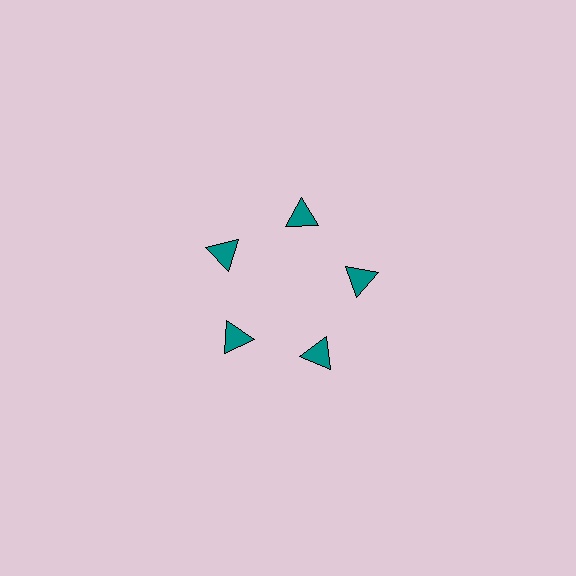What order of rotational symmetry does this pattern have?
This pattern has 5-fold rotational symmetry.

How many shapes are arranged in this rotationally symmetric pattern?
There are 5 shapes, arranged in 5 groups of 1.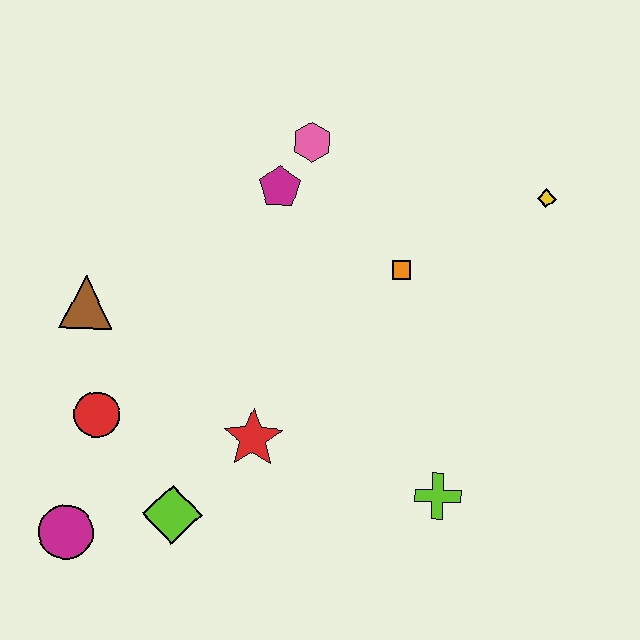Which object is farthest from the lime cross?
The brown triangle is farthest from the lime cross.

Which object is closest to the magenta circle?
The lime diamond is closest to the magenta circle.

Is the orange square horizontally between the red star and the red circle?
No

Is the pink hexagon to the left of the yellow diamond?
Yes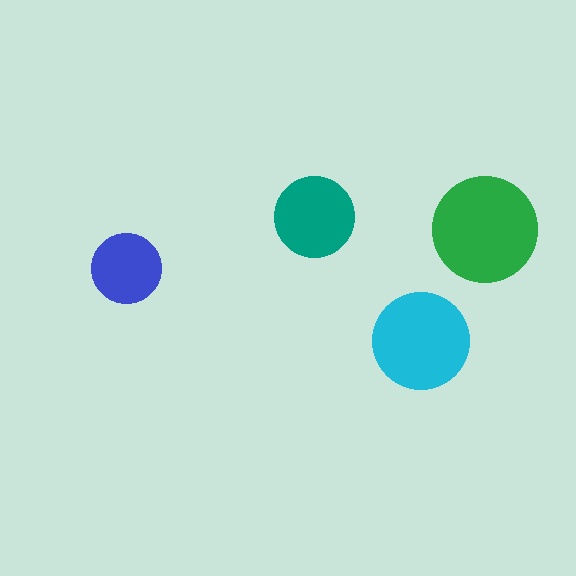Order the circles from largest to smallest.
the green one, the cyan one, the teal one, the blue one.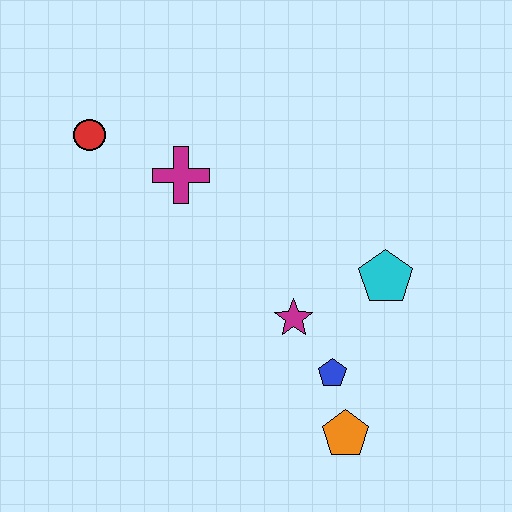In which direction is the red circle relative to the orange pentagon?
The red circle is above the orange pentagon.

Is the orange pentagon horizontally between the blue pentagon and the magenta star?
No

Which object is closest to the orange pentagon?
The blue pentagon is closest to the orange pentagon.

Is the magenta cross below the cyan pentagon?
No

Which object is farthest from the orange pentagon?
The red circle is farthest from the orange pentagon.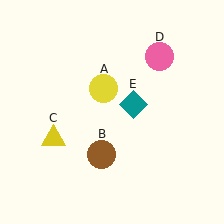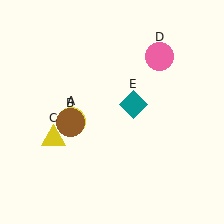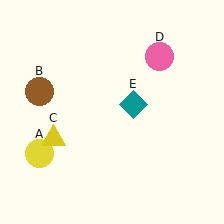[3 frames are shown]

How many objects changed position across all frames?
2 objects changed position: yellow circle (object A), brown circle (object B).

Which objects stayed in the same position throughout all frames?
Yellow triangle (object C) and pink circle (object D) and teal diamond (object E) remained stationary.